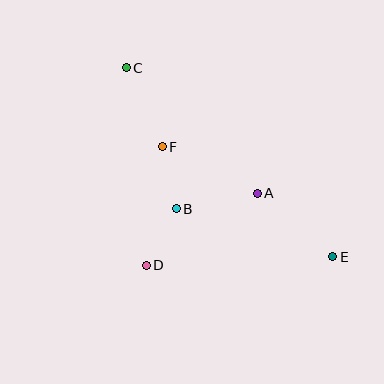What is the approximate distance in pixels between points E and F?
The distance between E and F is approximately 203 pixels.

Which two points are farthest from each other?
Points C and E are farthest from each other.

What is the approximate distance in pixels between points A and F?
The distance between A and F is approximately 106 pixels.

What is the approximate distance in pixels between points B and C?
The distance between B and C is approximately 149 pixels.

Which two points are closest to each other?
Points B and F are closest to each other.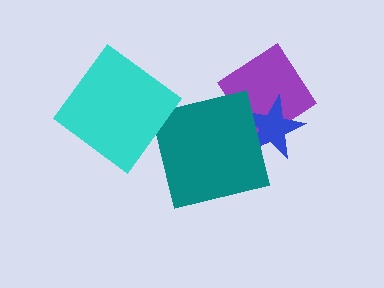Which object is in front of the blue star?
The teal square is in front of the blue star.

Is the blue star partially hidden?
Yes, it is partially covered by another shape.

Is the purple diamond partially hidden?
Yes, it is partially covered by another shape.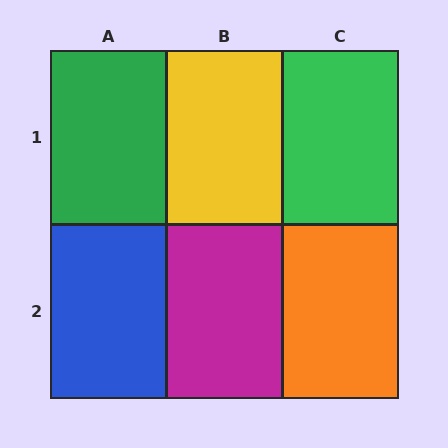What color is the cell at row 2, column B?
Magenta.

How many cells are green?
2 cells are green.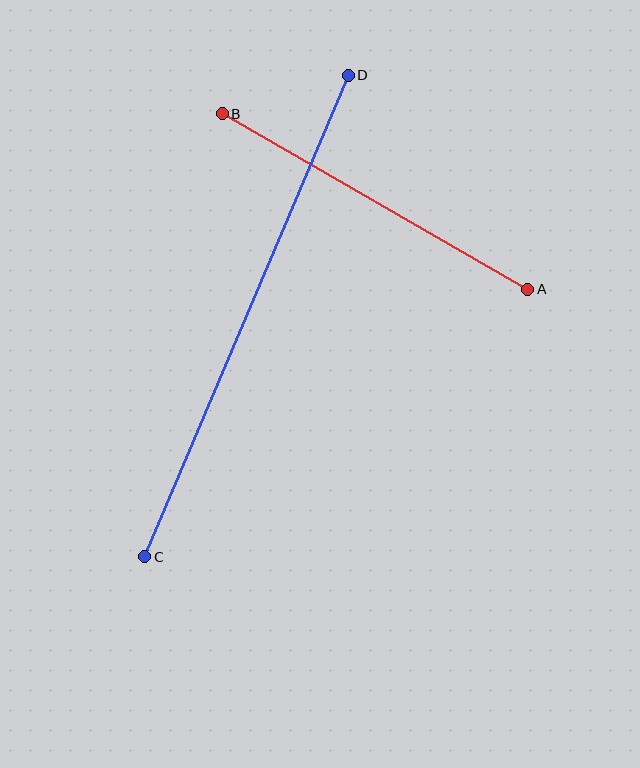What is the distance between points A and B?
The distance is approximately 353 pixels.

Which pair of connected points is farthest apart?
Points C and D are farthest apart.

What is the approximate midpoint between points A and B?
The midpoint is at approximately (375, 201) pixels.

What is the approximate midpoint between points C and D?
The midpoint is at approximately (246, 316) pixels.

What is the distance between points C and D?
The distance is approximately 522 pixels.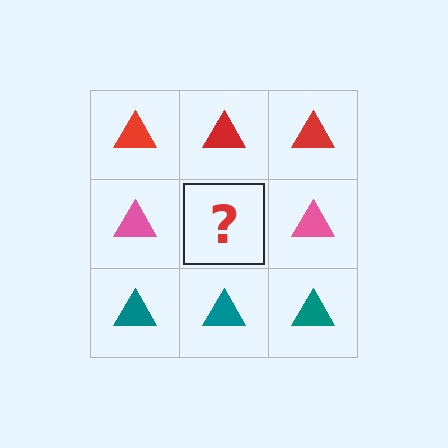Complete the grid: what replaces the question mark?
The question mark should be replaced with a pink triangle.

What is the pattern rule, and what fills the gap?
The rule is that each row has a consistent color. The gap should be filled with a pink triangle.